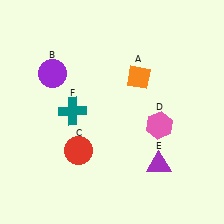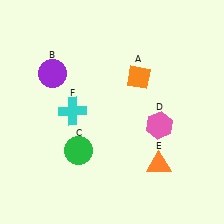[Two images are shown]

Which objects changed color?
C changed from red to green. E changed from purple to orange. F changed from teal to cyan.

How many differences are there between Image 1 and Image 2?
There are 3 differences between the two images.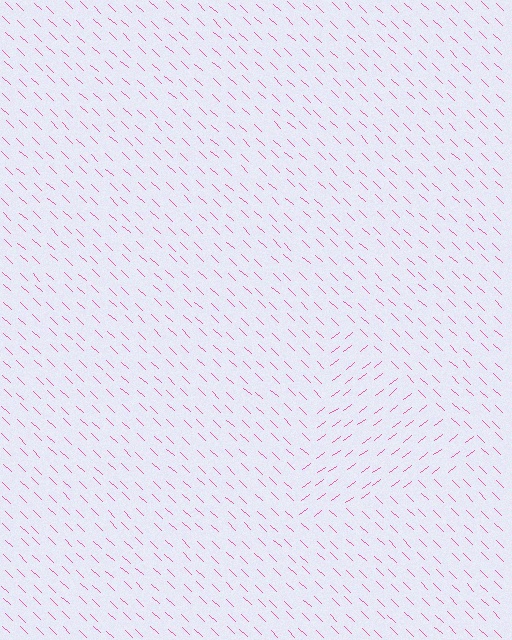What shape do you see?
I see a triangle.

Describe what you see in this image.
The image is filled with small pink line segments. A triangle region in the image has lines oriented differently from the surrounding lines, creating a visible texture boundary.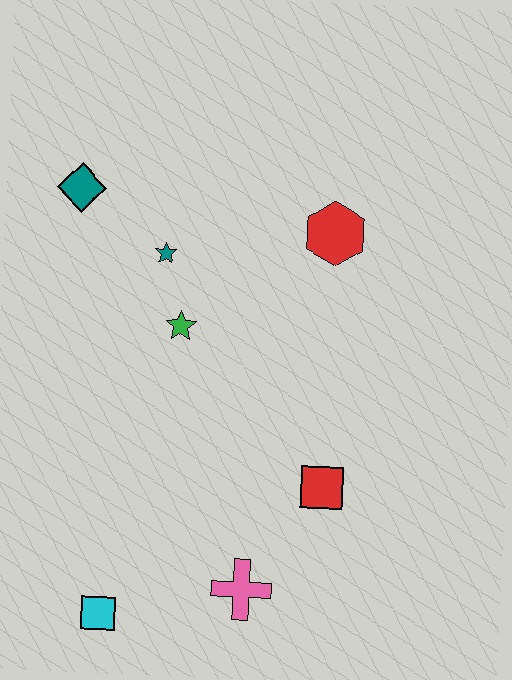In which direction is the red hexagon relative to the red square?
The red hexagon is above the red square.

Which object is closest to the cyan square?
The pink cross is closest to the cyan square.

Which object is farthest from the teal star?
The cyan square is farthest from the teal star.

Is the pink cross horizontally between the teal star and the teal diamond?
No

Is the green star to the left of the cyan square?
No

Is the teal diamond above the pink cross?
Yes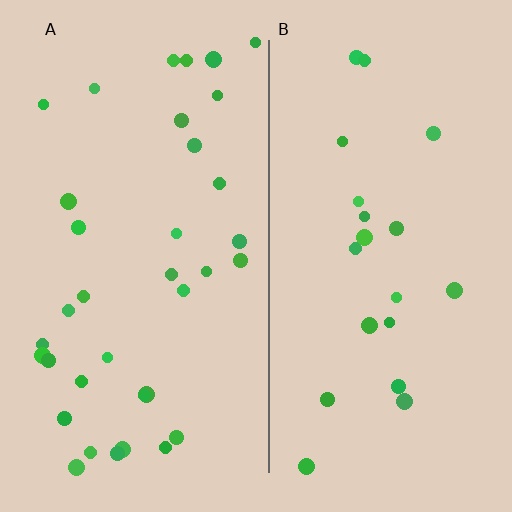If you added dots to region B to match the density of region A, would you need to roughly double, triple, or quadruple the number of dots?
Approximately double.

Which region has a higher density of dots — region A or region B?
A (the left).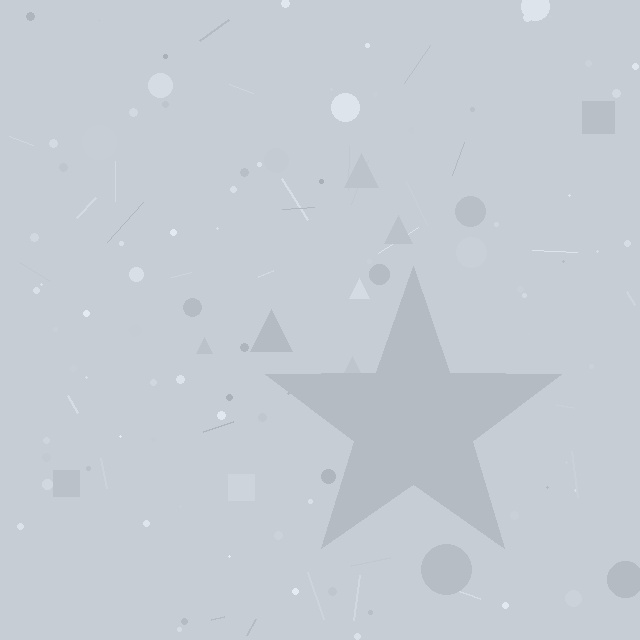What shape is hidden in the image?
A star is hidden in the image.